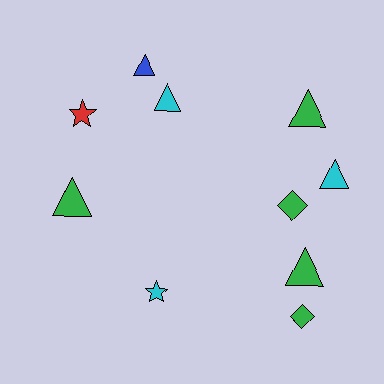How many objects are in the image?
There are 10 objects.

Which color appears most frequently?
Green, with 5 objects.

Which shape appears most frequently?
Triangle, with 6 objects.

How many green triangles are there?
There are 3 green triangles.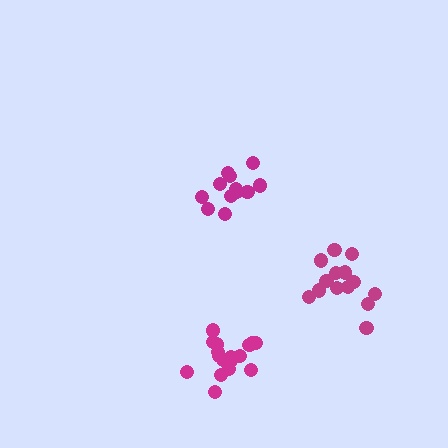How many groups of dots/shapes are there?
There are 3 groups.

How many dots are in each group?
Group 1: 12 dots, Group 2: 14 dots, Group 3: 17 dots (43 total).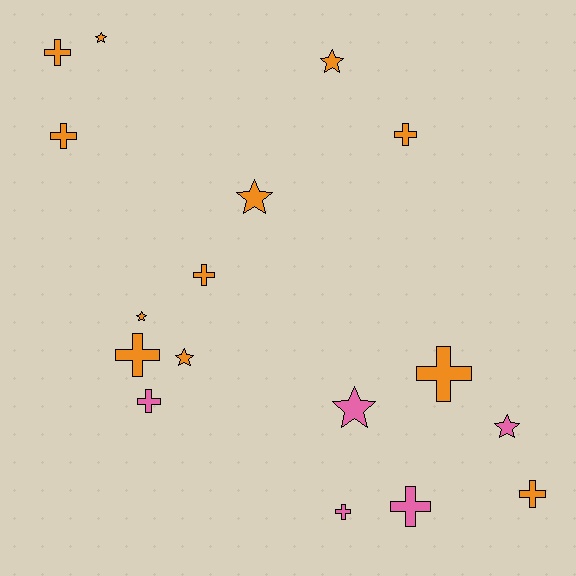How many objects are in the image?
There are 17 objects.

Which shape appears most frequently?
Cross, with 10 objects.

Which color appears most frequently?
Orange, with 12 objects.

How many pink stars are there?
There are 2 pink stars.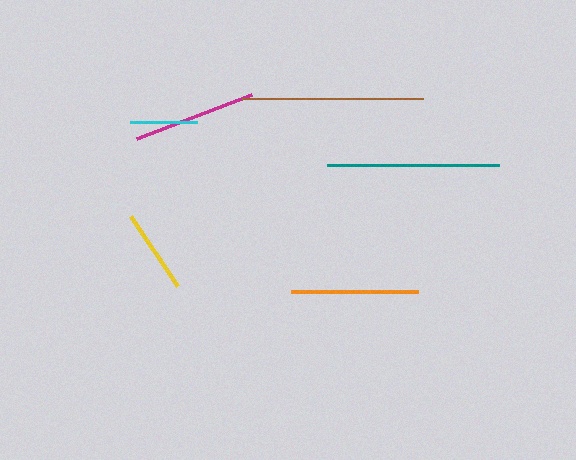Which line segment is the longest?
The brown line is the longest at approximately 182 pixels.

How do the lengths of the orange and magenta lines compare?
The orange and magenta lines are approximately the same length.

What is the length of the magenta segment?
The magenta segment is approximately 123 pixels long.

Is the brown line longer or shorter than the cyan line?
The brown line is longer than the cyan line.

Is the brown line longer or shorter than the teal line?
The brown line is longer than the teal line.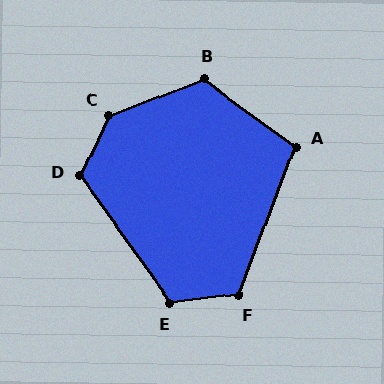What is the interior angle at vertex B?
Approximately 123 degrees (obtuse).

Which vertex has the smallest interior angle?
A, at approximately 105 degrees.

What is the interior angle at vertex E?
Approximately 119 degrees (obtuse).